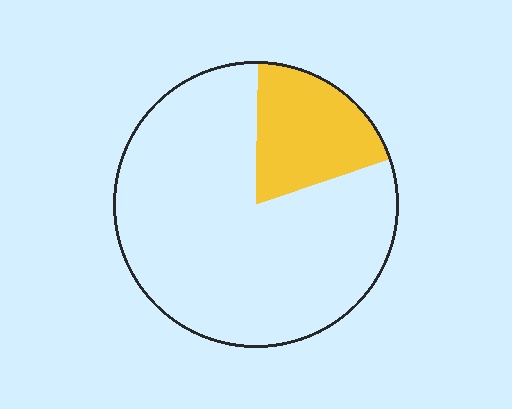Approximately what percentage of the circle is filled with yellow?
Approximately 20%.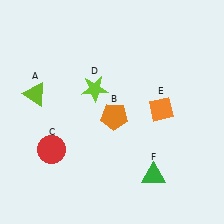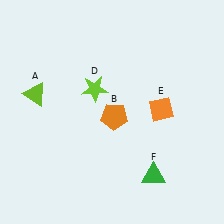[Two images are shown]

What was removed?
The red circle (C) was removed in Image 2.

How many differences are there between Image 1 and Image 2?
There is 1 difference between the two images.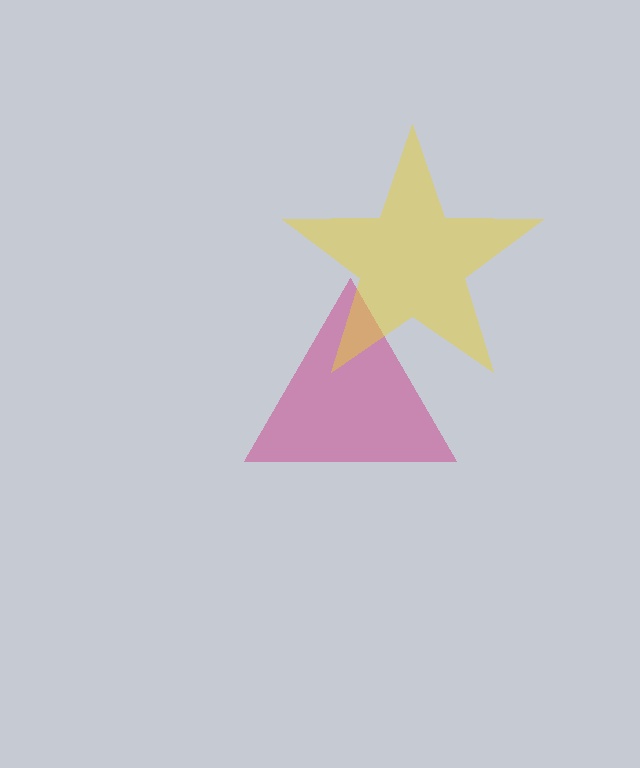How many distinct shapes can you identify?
There are 2 distinct shapes: a magenta triangle, a yellow star.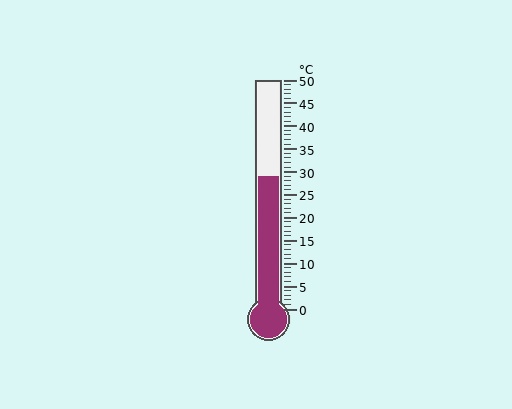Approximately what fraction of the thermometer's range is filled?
The thermometer is filled to approximately 60% of its range.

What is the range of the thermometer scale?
The thermometer scale ranges from 0°C to 50°C.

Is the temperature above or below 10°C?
The temperature is above 10°C.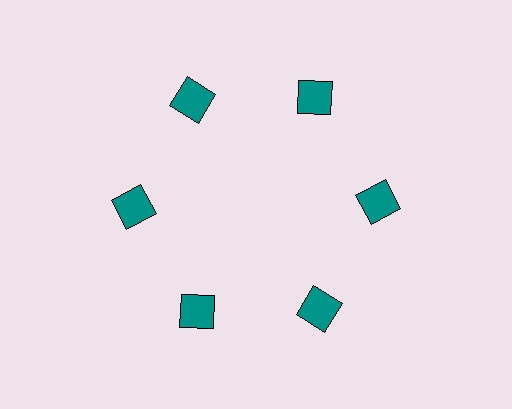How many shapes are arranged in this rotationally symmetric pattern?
There are 6 shapes, arranged in 6 groups of 1.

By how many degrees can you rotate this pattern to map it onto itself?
The pattern maps onto itself every 60 degrees of rotation.